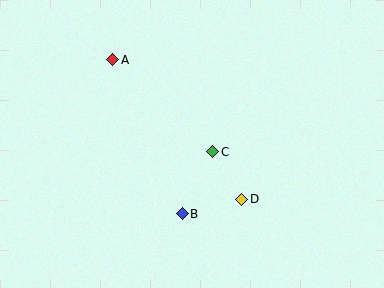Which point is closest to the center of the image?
Point C at (213, 152) is closest to the center.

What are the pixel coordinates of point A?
Point A is at (113, 60).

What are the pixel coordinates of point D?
Point D is at (242, 199).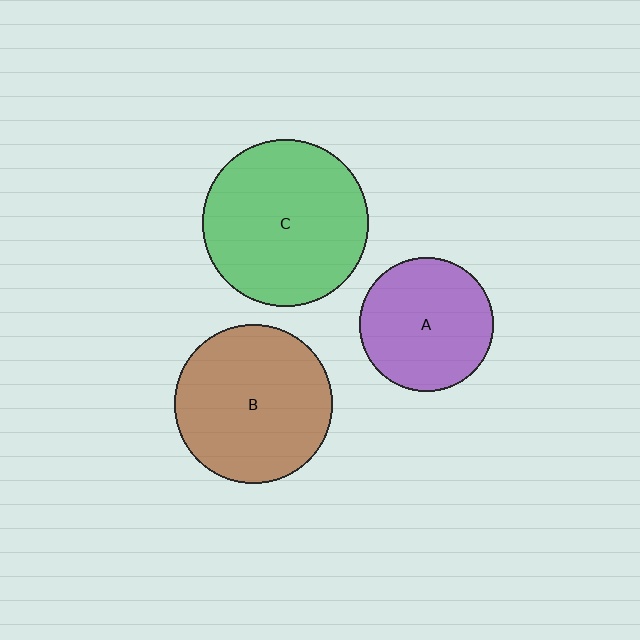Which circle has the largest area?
Circle C (green).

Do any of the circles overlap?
No, none of the circles overlap.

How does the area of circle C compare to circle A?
Approximately 1.5 times.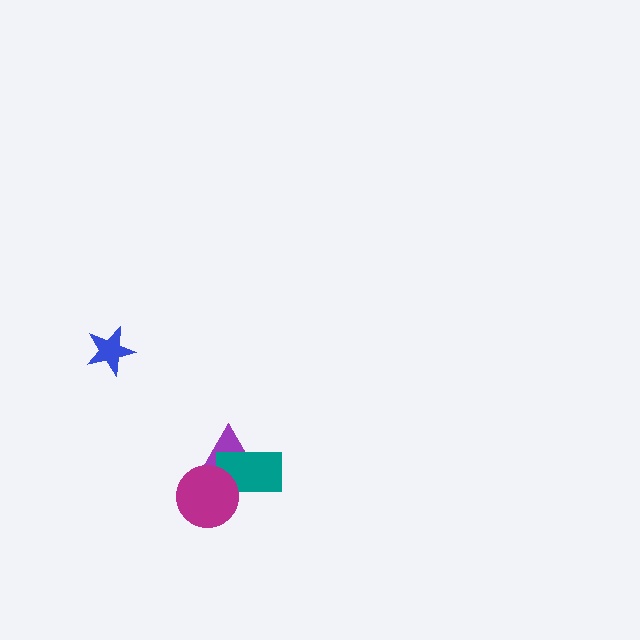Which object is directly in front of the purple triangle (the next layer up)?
The teal rectangle is directly in front of the purple triangle.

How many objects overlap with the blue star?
0 objects overlap with the blue star.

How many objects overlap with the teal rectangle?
2 objects overlap with the teal rectangle.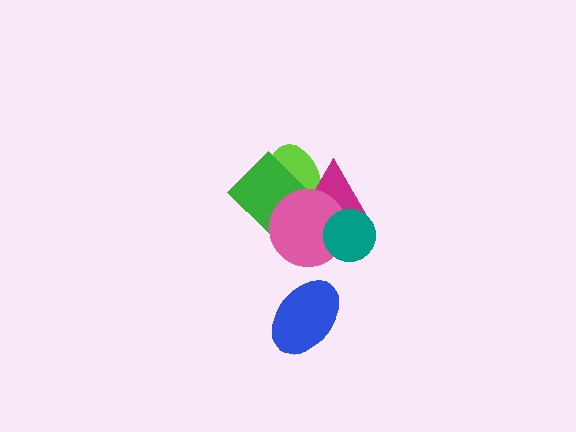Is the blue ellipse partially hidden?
No, no other shape covers it.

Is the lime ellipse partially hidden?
Yes, it is partially covered by another shape.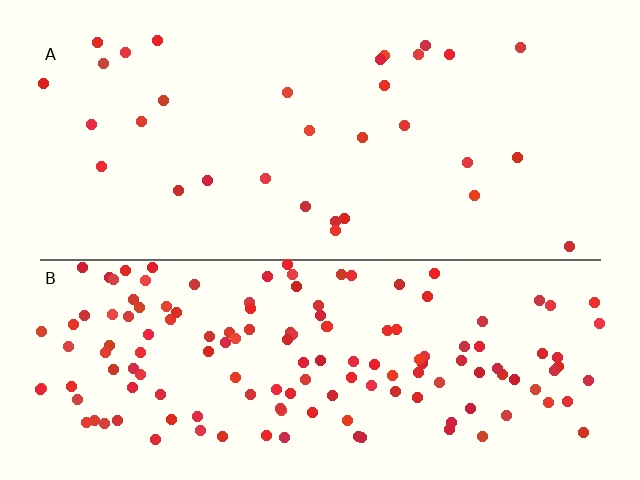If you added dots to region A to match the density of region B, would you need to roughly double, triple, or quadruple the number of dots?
Approximately quadruple.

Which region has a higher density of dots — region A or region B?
B (the bottom).